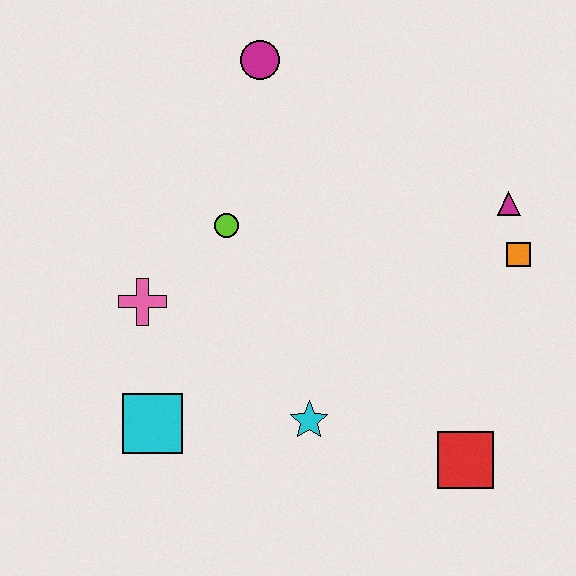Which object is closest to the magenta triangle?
The orange square is closest to the magenta triangle.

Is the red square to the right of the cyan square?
Yes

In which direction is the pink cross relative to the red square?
The pink cross is to the left of the red square.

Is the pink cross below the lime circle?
Yes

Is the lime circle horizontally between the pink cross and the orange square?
Yes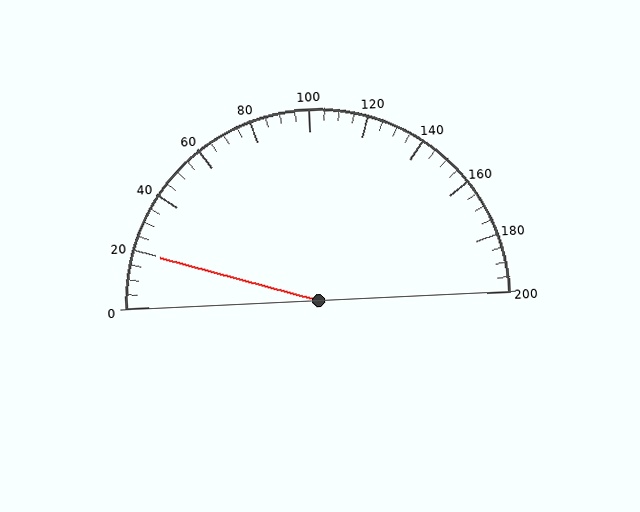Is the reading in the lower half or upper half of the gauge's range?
The reading is in the lower half of the range (0 to 200).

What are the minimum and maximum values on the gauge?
The gauge ranges from 0 to 200.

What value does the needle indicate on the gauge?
The needle indicates approximately 20.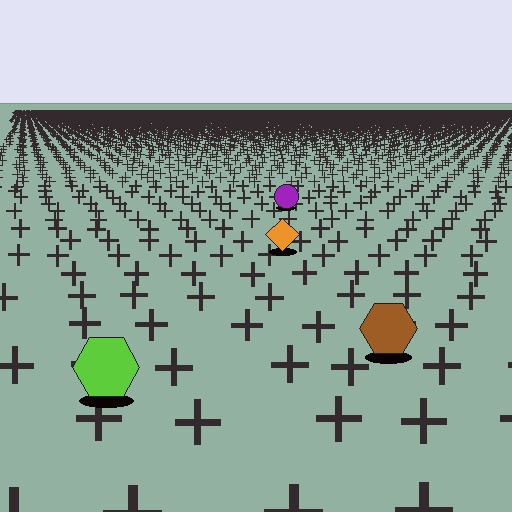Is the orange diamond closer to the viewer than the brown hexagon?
No. The brown hexagon is closer — you can tell from the texture gradient: the ground texture is coarser near it.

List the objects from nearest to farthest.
From nearest to farthest: the lime hexagon, the brown hexagon, the orange diamond, the purple circle.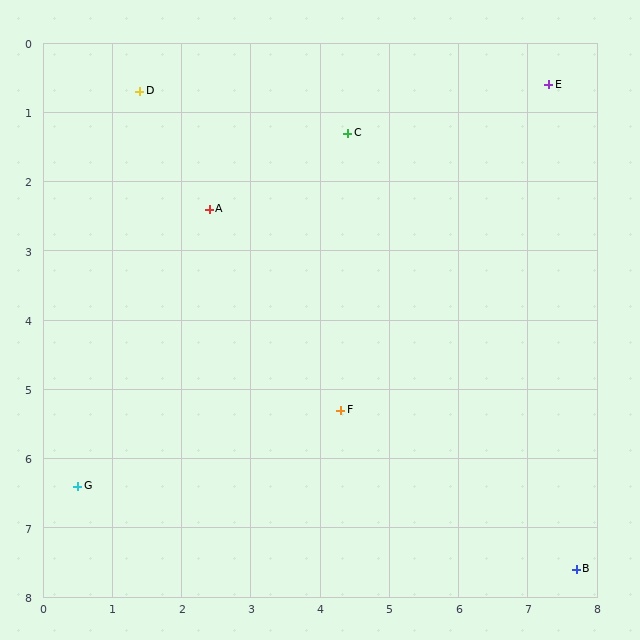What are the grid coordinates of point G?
Point G is at approximately (0.5, 6.4).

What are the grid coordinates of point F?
Point F is at approximately (4.3, 5.3).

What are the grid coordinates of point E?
Point E is at approximately (7.3, 0.6).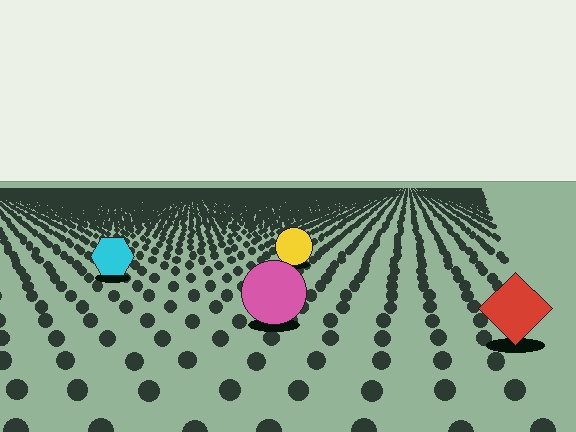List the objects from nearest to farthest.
From nearest to farthest: the red diamond, the pink circle, the cyan hexagon, the yellow circle.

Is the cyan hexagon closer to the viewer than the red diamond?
No. The red diamond is closer — you can tell from the texture gradient: the ground texture is coarser near it.